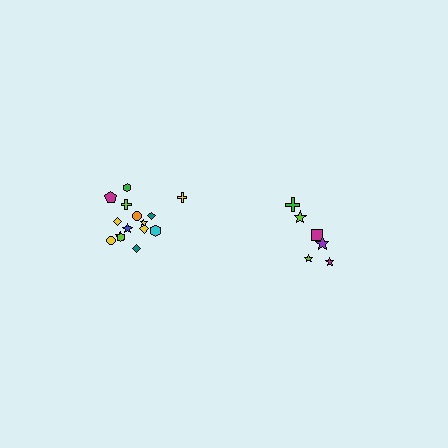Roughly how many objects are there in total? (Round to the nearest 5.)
Roughly 20 objects in total.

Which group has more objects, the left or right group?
The left group.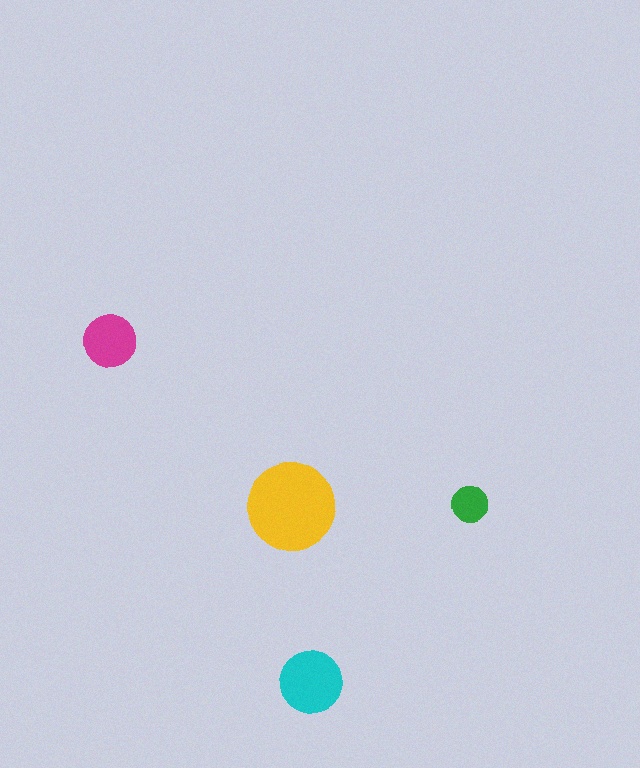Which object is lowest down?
The cyan circle is bottommost.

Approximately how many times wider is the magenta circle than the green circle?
About 1.5 times wider.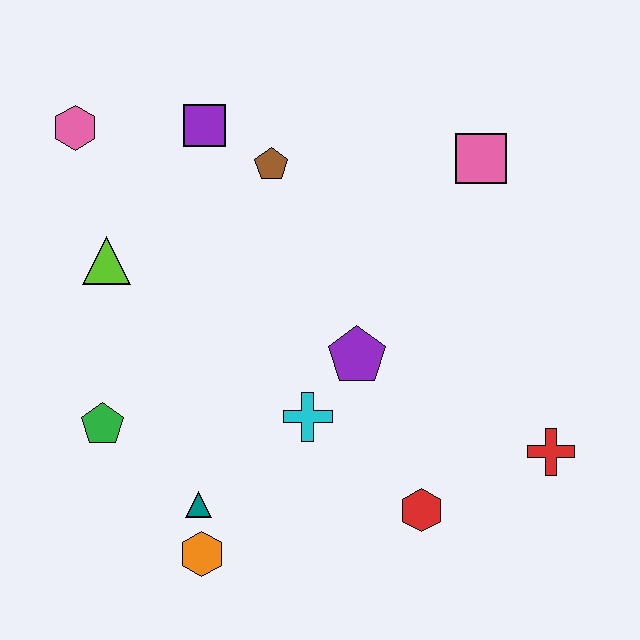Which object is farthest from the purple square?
The red cross is farthest from the purple square.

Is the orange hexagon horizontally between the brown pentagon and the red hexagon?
No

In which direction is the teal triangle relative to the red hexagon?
The teal triangle is to the left of the red hexagon.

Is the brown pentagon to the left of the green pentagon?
No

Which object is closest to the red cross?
The red hexagon is closest to the red cross.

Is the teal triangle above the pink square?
No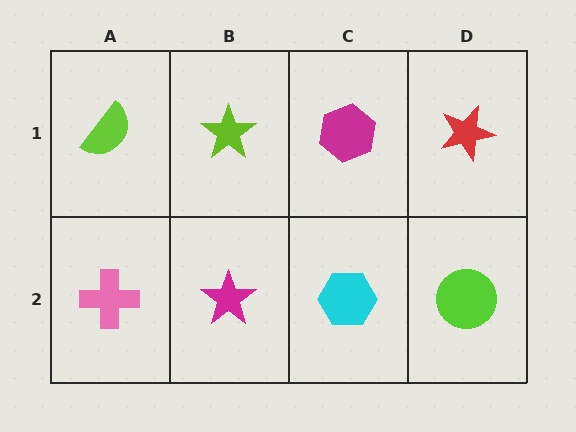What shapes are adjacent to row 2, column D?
A red star (row 1, column D), a cyan hexagon (row 2, column C).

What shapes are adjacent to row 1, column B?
A magenta star (row 2, column B), a lime semicircle (row 1, column A), a magenta hexagon (row 1, column C).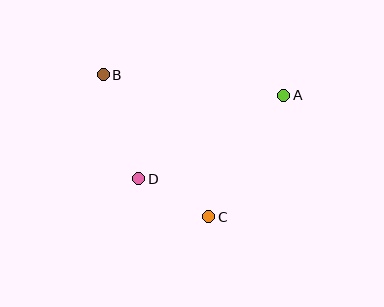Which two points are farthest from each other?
Points A and B are farthest from each other.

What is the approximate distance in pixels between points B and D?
The distance between B and D is approximately 110 pixels.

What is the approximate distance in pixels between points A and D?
The distance between A and D is approximately 167 pixels.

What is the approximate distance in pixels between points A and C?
The distance between A and C is approximately 143 pixels.